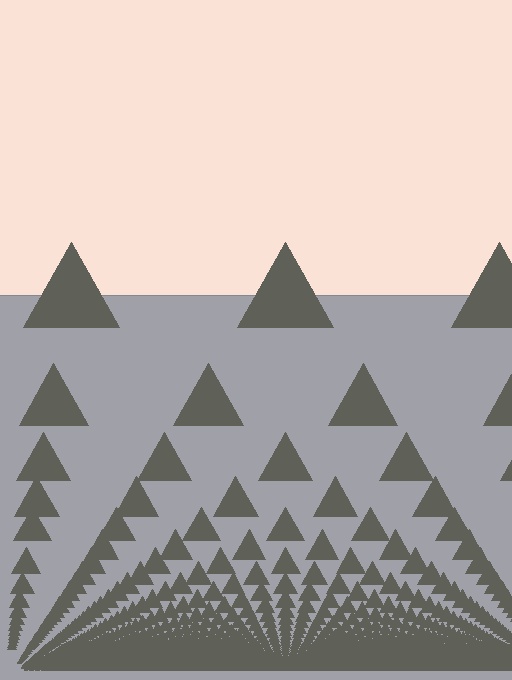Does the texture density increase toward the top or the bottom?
Density increases toward the bottom.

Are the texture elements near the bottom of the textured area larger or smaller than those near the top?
Smaller. The gradient is inverted — elements near the bottom are smaller and denser.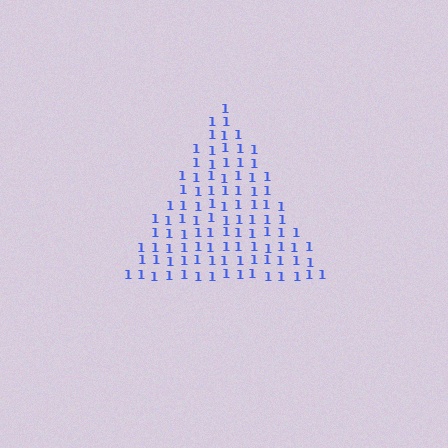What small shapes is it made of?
It is made of small digit 1's.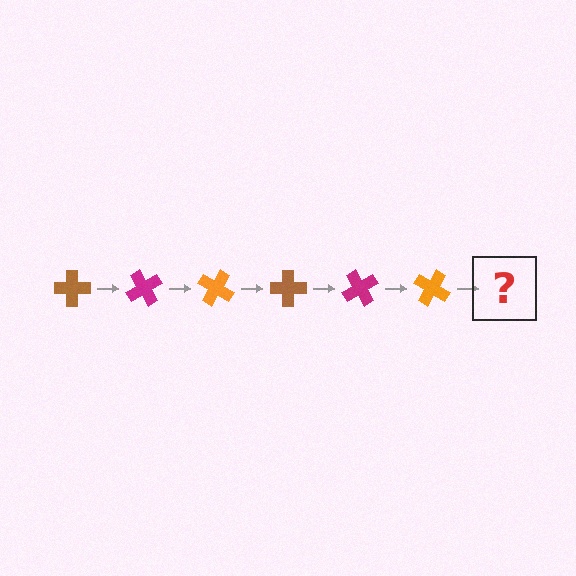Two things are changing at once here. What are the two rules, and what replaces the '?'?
The two rules are that it rotates 60 degrees each step and the color cycles through brown, magenta, and orange. The '?' should be a brown cross, rotated 360 degrees from the start.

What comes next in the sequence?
The next element should be a brown cross, rotated 360 degrees from the start.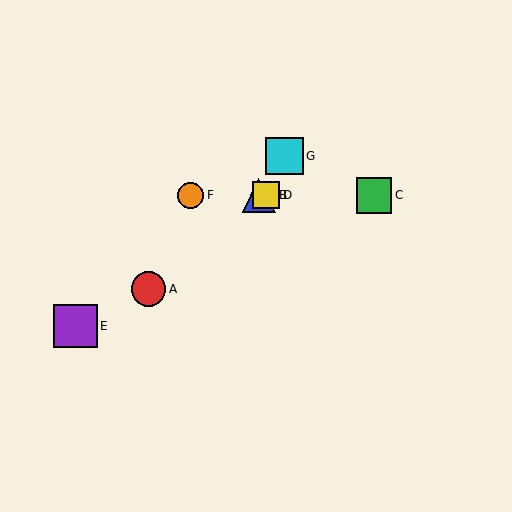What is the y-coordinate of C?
Object C is at y≈195.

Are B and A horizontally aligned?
No, B is at y≈195 and A is at y≈289.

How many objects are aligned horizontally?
4 objects (B, C, D, F) are aligned horizontally.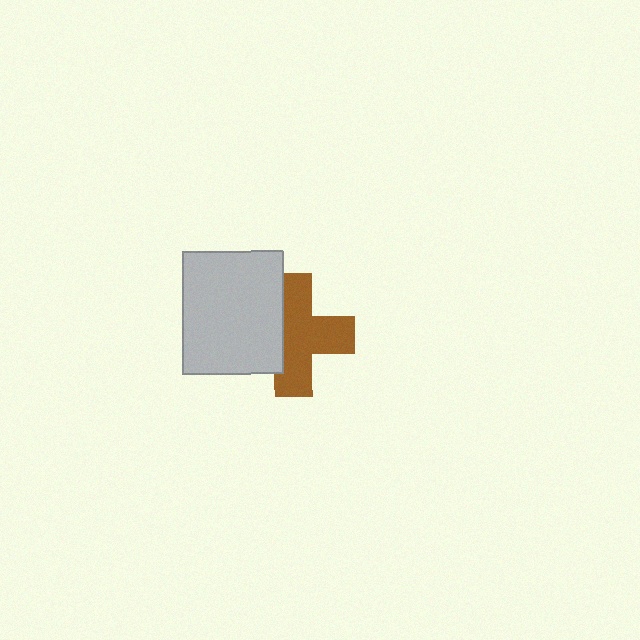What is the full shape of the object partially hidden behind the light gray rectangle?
The partially hidden object is a brown cross.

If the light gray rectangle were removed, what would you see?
You would see the complete brown cross.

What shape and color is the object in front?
The object in front is a light gray rectangle.